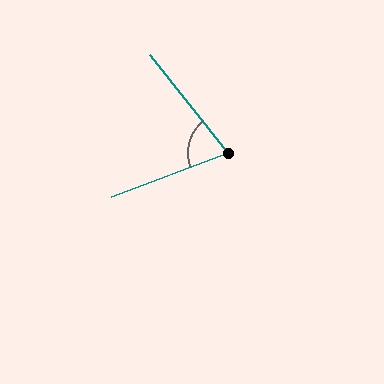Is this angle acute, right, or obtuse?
It is acute.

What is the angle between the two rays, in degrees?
Approximately 72 degrees.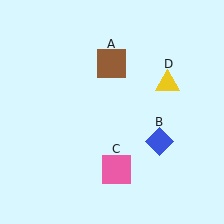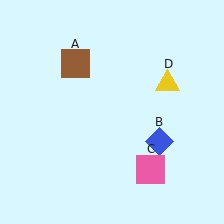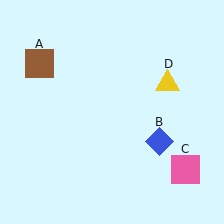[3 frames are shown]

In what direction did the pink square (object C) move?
The pink square (object C) moved right.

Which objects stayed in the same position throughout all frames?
Blue diamond (object B) and yellow triangle (object D) remained stationary.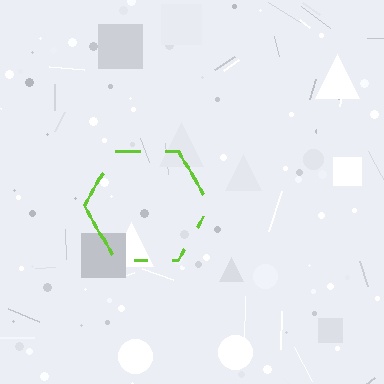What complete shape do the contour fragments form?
The contour fragments form a hexagon.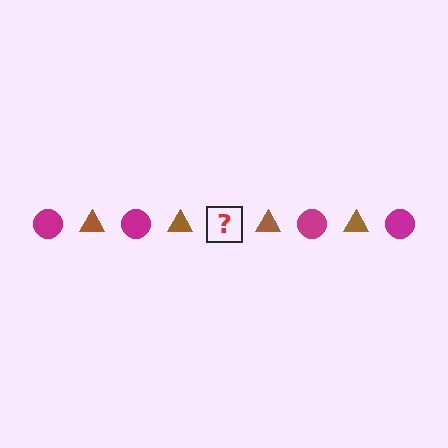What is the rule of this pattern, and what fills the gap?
The rule is that the pattern alternates between magenta circle and brown triangle. The gap should be filled with a magenta circle.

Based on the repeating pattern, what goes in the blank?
The blank should be a magenta circle.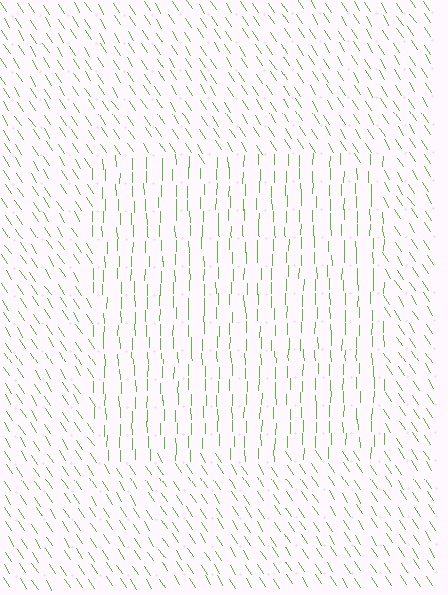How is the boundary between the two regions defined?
The boundary is defined purely by a change in line orientation (approximately 33 degrees difference). All lines are the same color and thickness.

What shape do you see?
I see a rectangle.